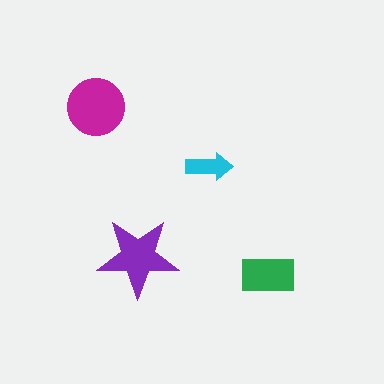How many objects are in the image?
There are 4 objects in the image.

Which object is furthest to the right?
The green rectangle is rightmost.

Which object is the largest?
The magenta circle.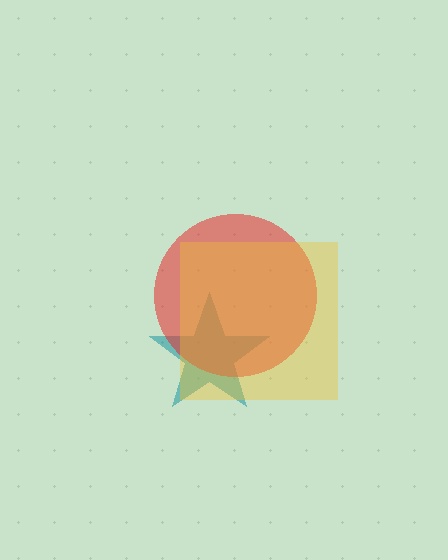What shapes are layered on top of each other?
The layered shapes are: a teal star, a red circle, a yellow square.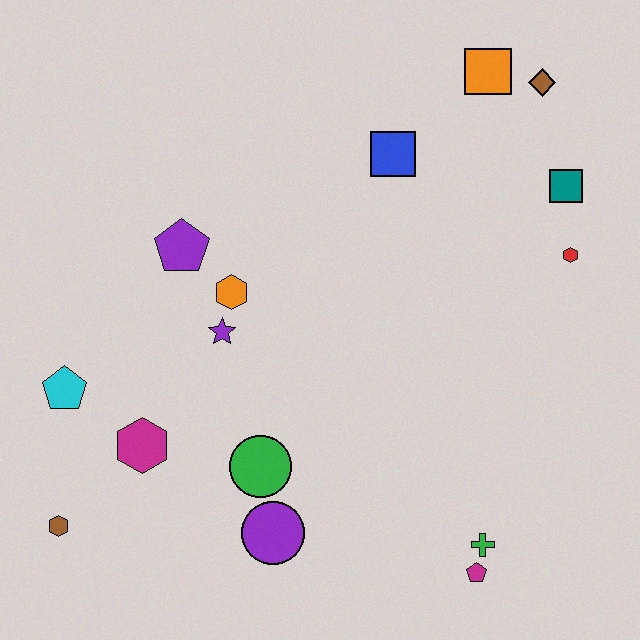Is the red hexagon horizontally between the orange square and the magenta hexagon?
No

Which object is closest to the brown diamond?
The orange square is closest to the brown diamond.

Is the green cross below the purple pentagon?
Yes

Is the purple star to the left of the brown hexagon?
No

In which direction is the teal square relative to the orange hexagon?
The teal square is to the right of the orange hexagon.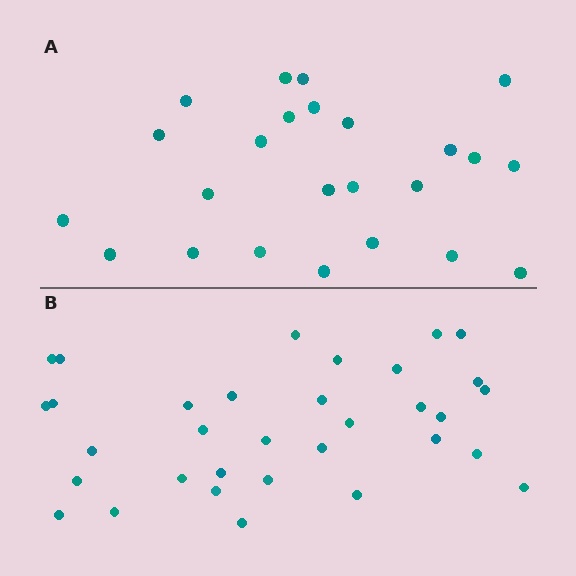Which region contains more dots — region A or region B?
Region B (the bottom region) has more dots.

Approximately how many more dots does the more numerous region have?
Region B has roughly 8 or so more dots than region A.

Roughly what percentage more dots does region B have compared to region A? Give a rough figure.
About 40% more.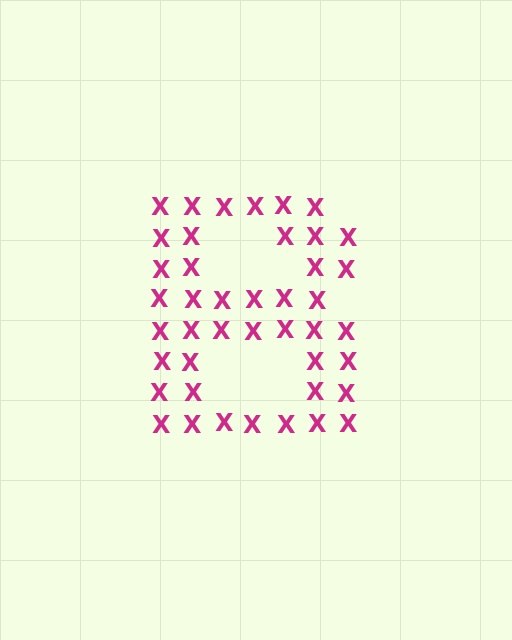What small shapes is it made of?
It is made of small letter X's.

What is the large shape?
The large shape is the letter B.